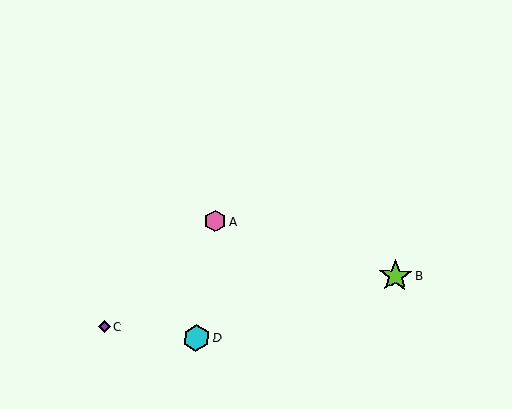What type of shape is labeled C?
Shape C is a purple diamond.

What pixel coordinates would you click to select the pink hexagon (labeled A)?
Click at (215, 221) to select the pink hexagon A.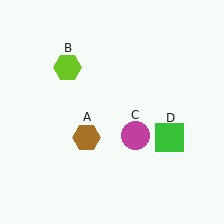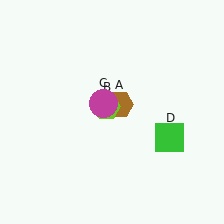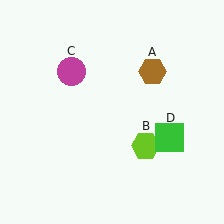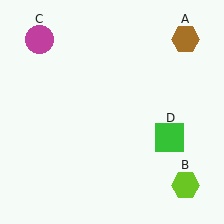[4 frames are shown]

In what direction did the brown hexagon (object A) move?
The brown hexagon (object A) moved up and to the right.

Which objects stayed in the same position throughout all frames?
Green square (object D) remained stationary.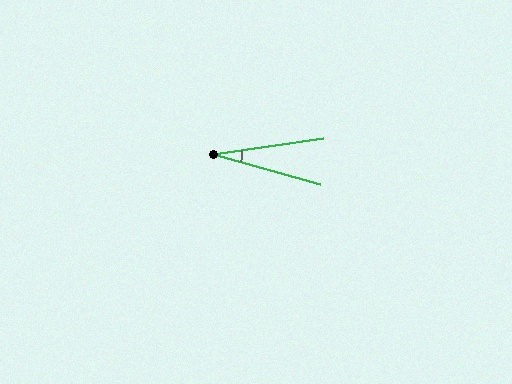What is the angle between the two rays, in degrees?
Approximately 24 degrees.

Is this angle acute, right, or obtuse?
It is acute.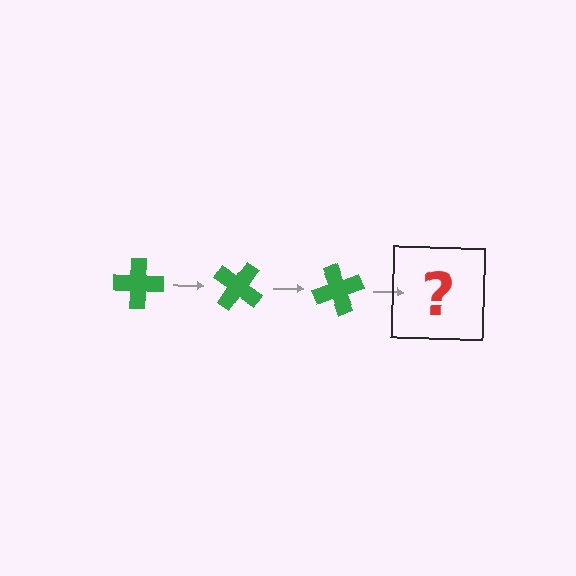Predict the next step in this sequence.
The next step is a green cross rotated 105 degrees.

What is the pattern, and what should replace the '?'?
The pattern is that the cross rotates 35 degrees each step. The '?' should be a green cross rotated 105 degrees.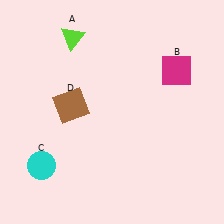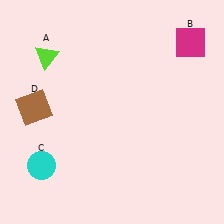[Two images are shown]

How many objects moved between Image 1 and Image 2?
3 objects moved between the two images.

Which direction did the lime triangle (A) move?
The lime triangle (A) moved left.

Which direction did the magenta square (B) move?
The magenta square (B) moved up.